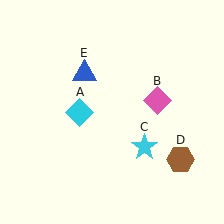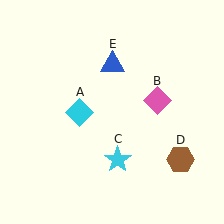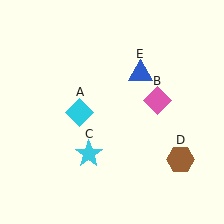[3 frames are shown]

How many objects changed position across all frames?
2 objects changed position: cyan star (object C), blue triangle (object E).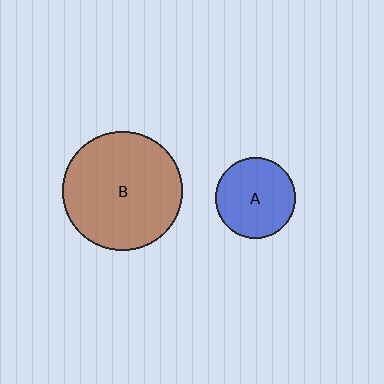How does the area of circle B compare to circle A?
Approximately 2.2 times.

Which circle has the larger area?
Circle B (brown).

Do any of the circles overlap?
No, none of the circles overlap.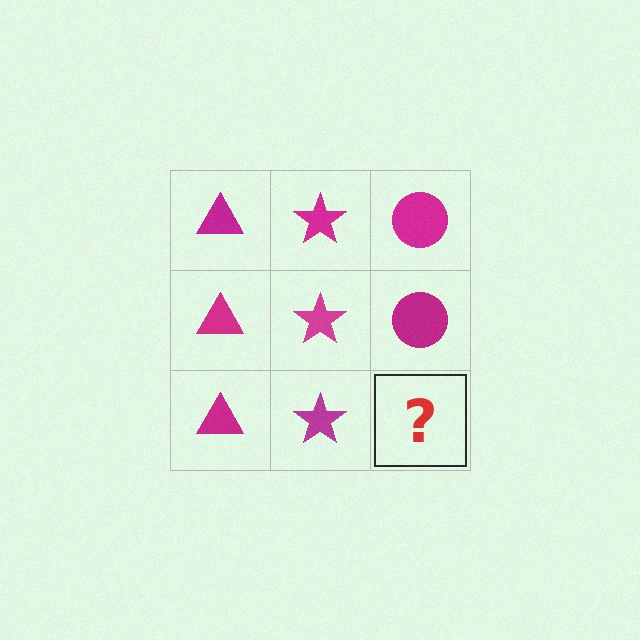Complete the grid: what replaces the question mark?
The question mark should be replaced with a magenta circle.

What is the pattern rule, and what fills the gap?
The rule is that each column has a consistent shape. The gap should be filled with a magenta circle.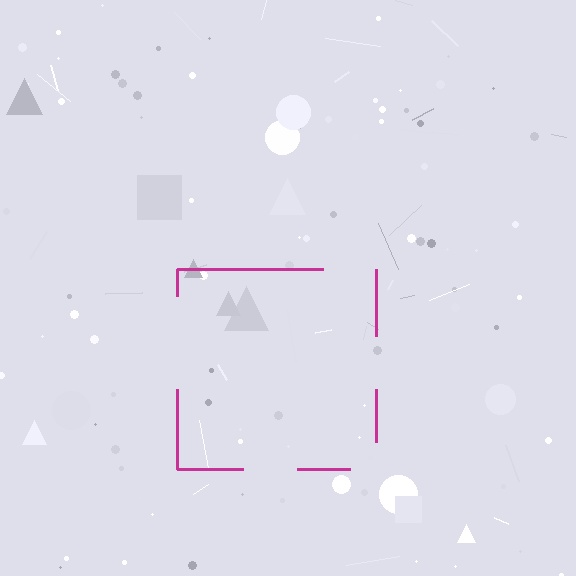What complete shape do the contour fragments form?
The contour fragments form a square.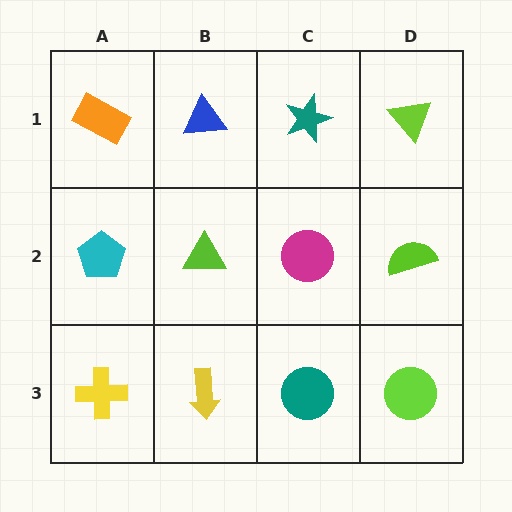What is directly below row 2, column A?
A yellow cross.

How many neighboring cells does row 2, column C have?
4.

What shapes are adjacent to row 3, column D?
A lime semicircle (row 2, column D), a teal circle (row 3, column C).